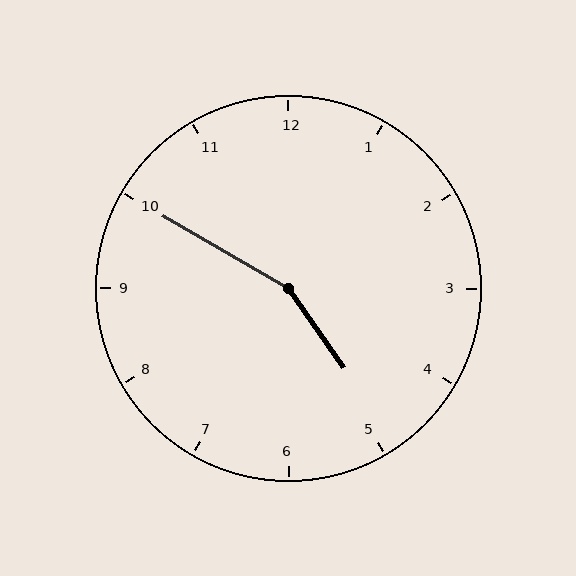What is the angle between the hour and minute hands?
Approximately 155 degrees.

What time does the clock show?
4:50.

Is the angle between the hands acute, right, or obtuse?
It is obtuse.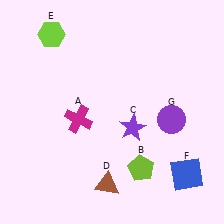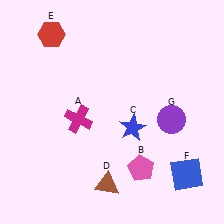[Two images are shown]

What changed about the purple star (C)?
In Image 1, C is purple. In Image 2, it changed to blue.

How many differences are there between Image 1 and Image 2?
There are 3 differences between the two images.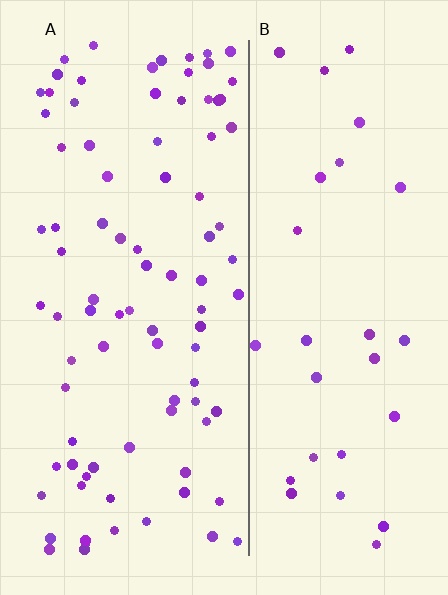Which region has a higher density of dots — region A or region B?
A (the left).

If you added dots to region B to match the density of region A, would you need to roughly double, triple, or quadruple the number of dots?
Approximately triple.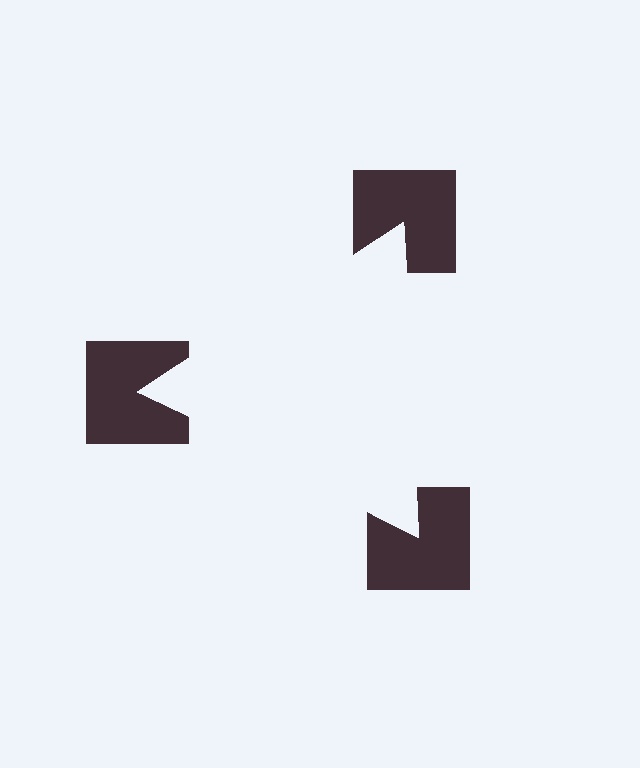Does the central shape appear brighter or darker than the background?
It typically appears slightly brighter than the background, even though no actual brightness change is drawn.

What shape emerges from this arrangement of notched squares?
An illusory triangle — its edges are inferred from the aligned wedge cuts in the notched squares, not physically drawn.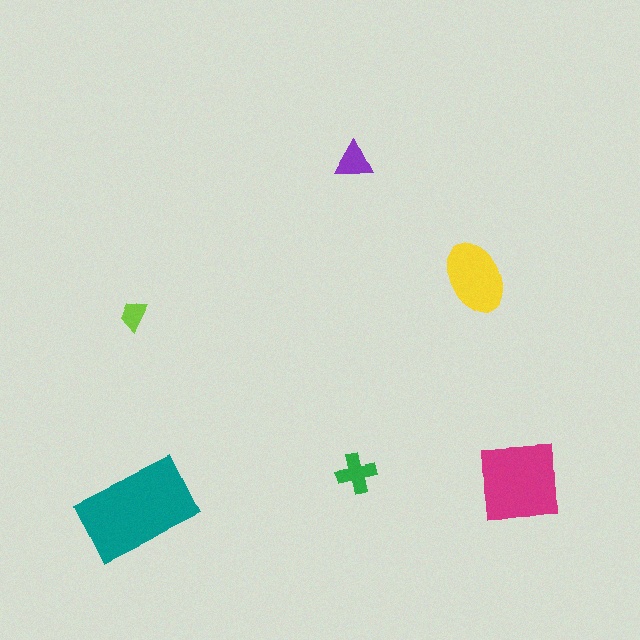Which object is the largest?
The teal rectangle.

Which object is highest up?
The purple triangle is topmost.